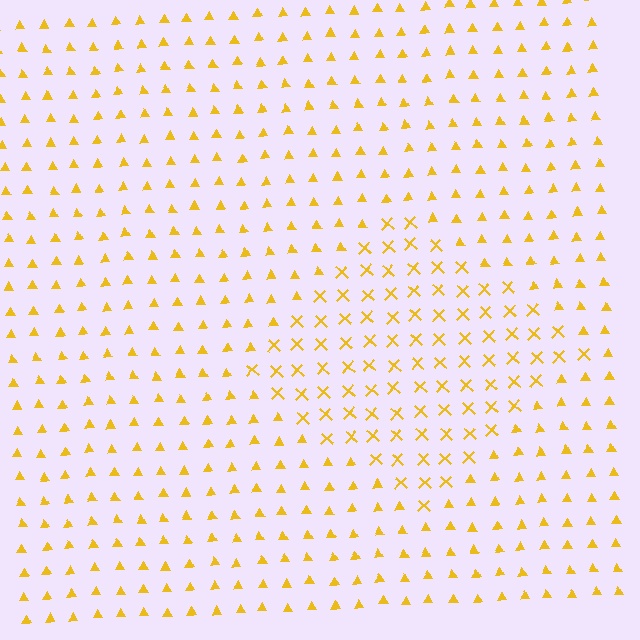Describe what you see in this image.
The image is filled with small yellow elements arranged in a uniform grid. A diamond-shaped region contains X marks, while the surrounding area contains triangles. The boundary is defined purely by the change in element shape.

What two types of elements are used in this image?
The image uses X marks inside the diamond region and triangles outside it.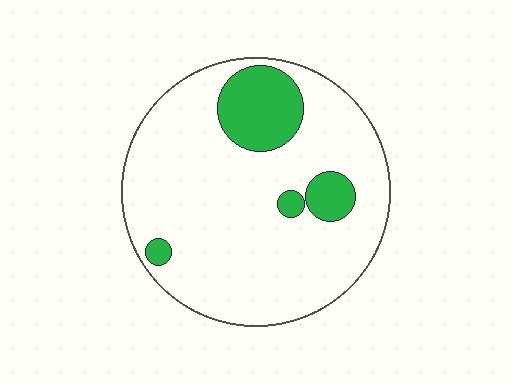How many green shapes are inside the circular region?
4.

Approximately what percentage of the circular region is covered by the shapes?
Approximately 15%.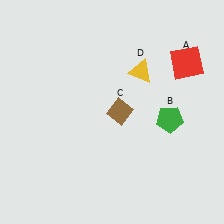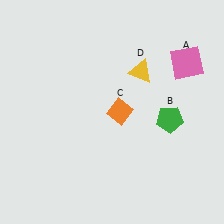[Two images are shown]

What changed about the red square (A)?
In Image 1, A is red. In Image 2, it changed to pink.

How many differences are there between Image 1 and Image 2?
There are 2 differences between the two images.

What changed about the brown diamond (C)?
In Image 1, C is brown. In Image 2, it changed to orange.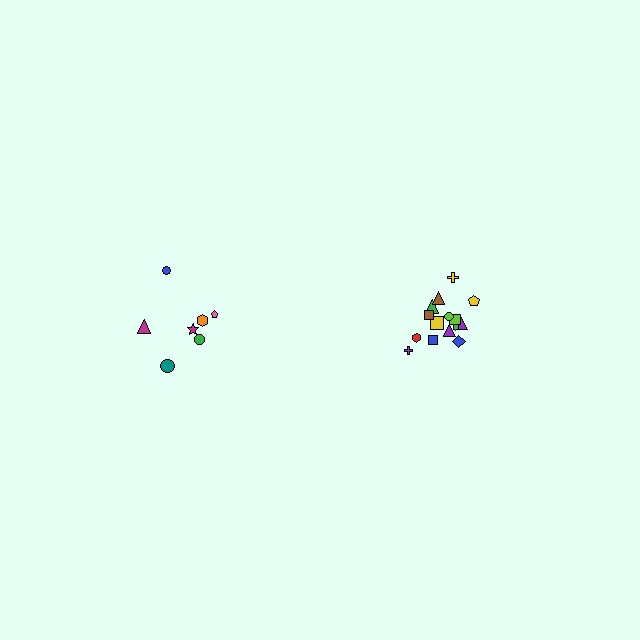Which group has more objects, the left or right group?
The right group.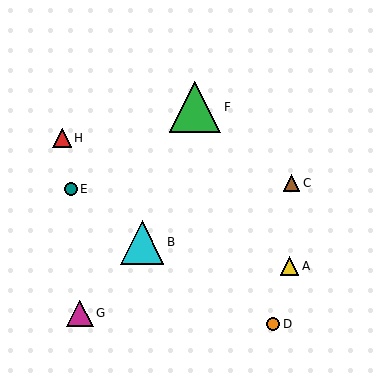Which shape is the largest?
The green triangle (labeled F) is the largest.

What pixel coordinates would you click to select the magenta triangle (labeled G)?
Click at (80, 313) to select the magenta triangle G.